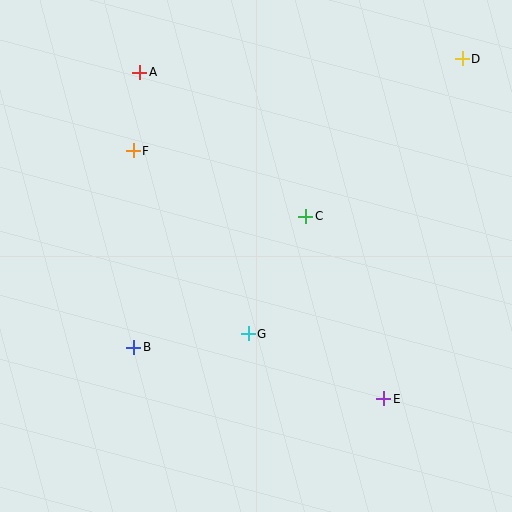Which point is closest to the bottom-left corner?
Point B is closest to the bottom-left corner.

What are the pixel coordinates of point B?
Point B is at (134, 347).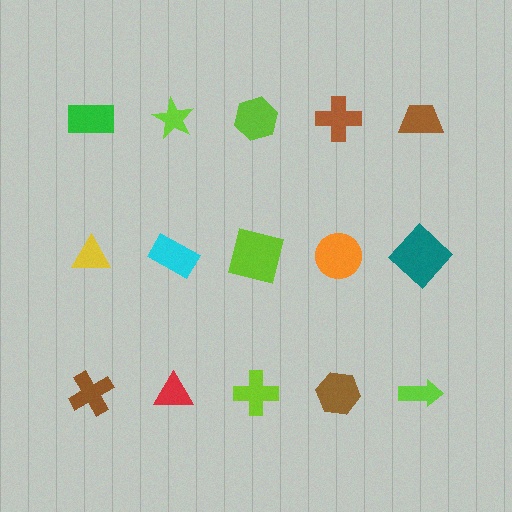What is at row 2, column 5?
A teal diamond.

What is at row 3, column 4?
A brown hexagon.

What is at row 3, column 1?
A brown cross.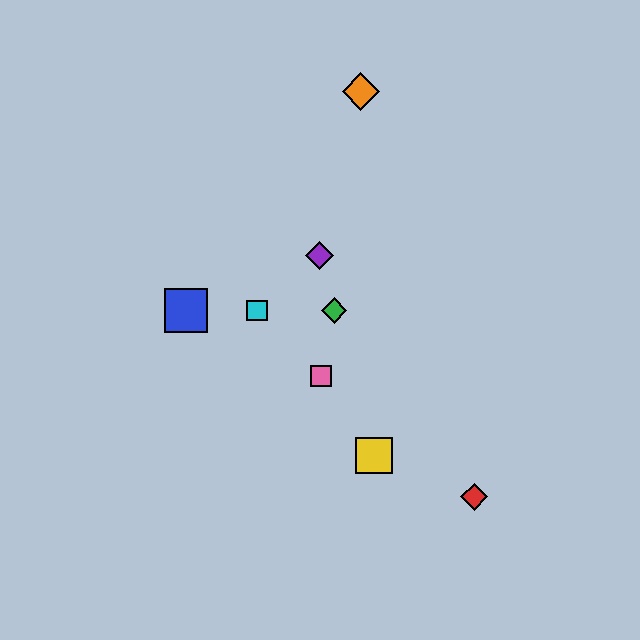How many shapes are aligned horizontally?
3 shapes (the blue square, the green diamond, the cyan square) are aligned horizontally.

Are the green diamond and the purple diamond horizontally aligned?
No, the green diamond is at y≈310 and the purple diamond is at y≈255.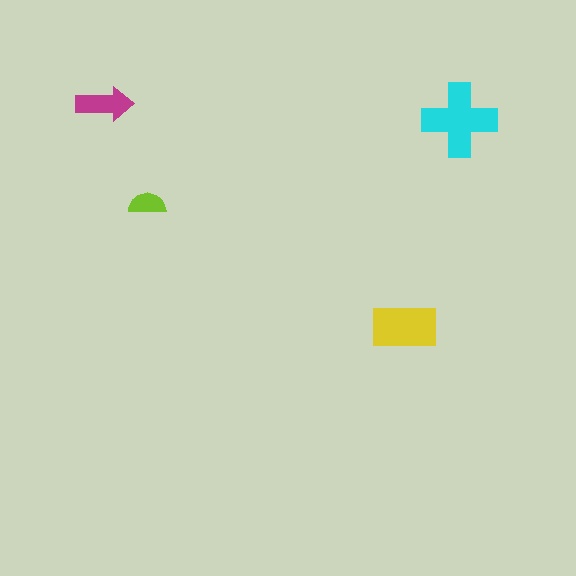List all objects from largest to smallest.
The cyan cross, the yellow rectangle, the magenta arrow, the lime semicircle.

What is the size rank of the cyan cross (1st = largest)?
1st.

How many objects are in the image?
There are 4 objects in the image.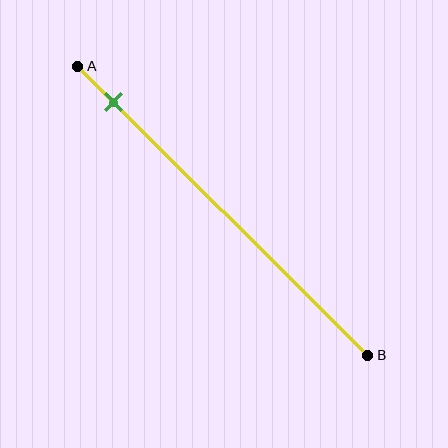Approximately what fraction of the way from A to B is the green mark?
The green mark is approximately 10% of the way from A to B.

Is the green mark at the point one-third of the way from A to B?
No, the mark is at about 10% from A, not at the 33% one-third point.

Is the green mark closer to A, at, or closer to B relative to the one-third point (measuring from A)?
The green mark is closer to point A than the one-third point of segment AB.